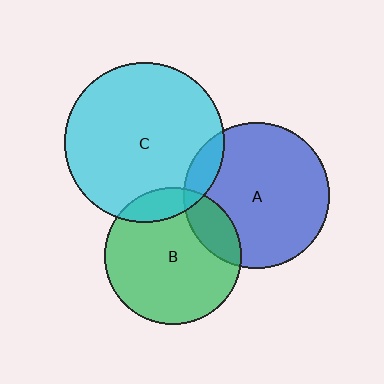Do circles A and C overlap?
Yes.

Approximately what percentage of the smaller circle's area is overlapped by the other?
Approximately 10%.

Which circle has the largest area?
Circle C (cyan).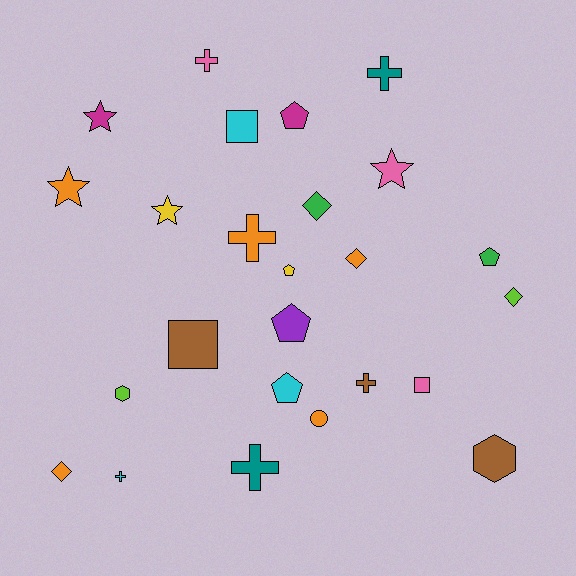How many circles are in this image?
There is 1 circle.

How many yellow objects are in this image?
There are 2 yellow objects.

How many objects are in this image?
There are 25 objects.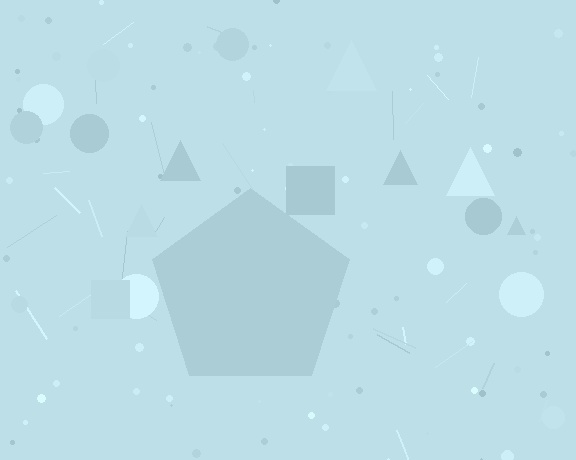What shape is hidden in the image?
A pentagon is hidden in the image.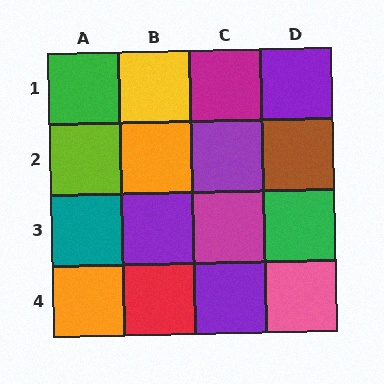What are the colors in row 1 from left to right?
Green, yellow, magenta, purple.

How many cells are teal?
1 cell is teal.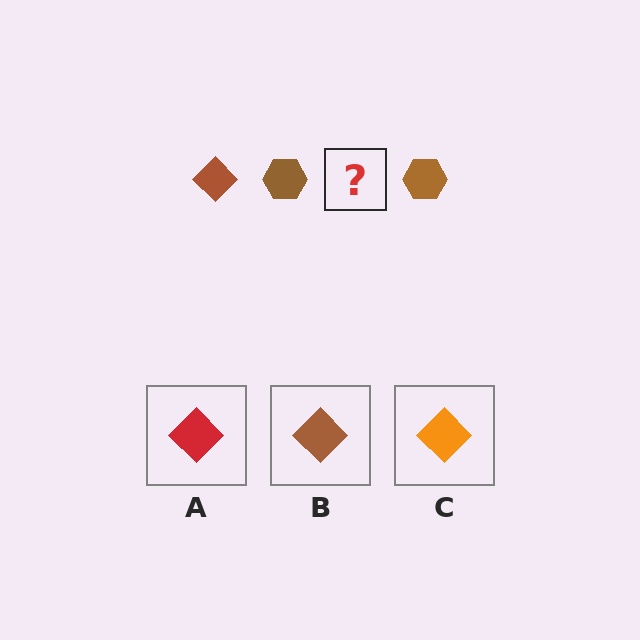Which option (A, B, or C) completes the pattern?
B.